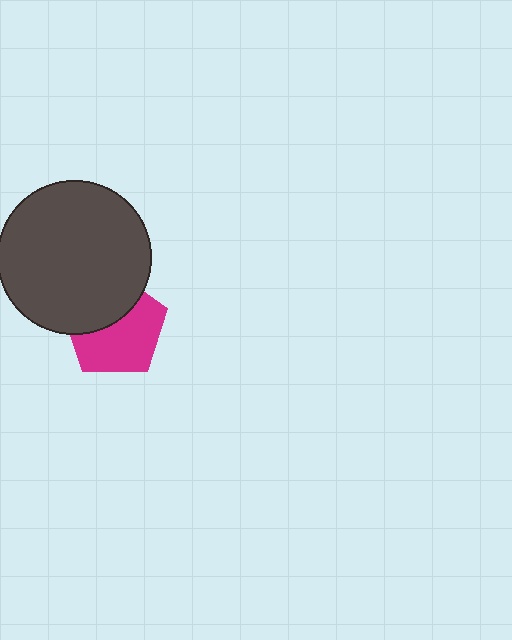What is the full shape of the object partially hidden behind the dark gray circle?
The partially hidden object is a magenta pentagon.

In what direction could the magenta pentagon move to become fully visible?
The magenta pentagon could move down. That would shift it out from behind the dark gray circle entirely.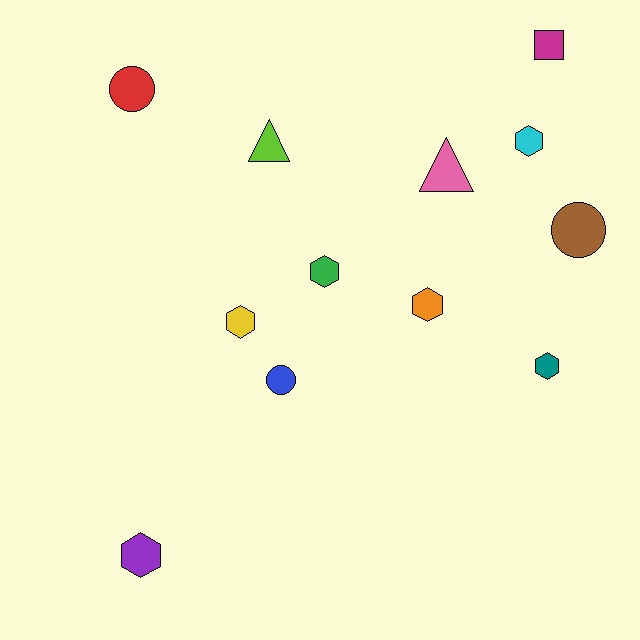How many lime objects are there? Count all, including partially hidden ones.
There is 1 lime object.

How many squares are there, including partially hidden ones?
There is 1 square.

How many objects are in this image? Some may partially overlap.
There are 12 objects.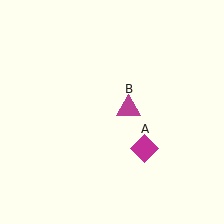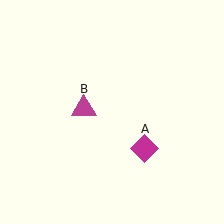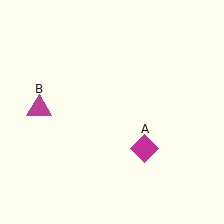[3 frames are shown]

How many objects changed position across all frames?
1 object changed position: magenta triangle (object B).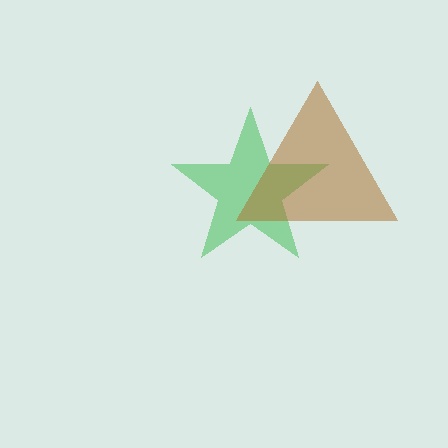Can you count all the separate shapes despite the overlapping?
Yes, there are 2 separate shapes.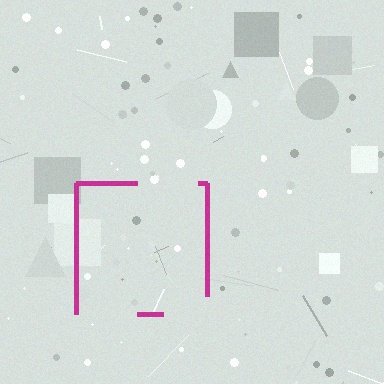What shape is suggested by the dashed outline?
The dashed outline suggests a square.